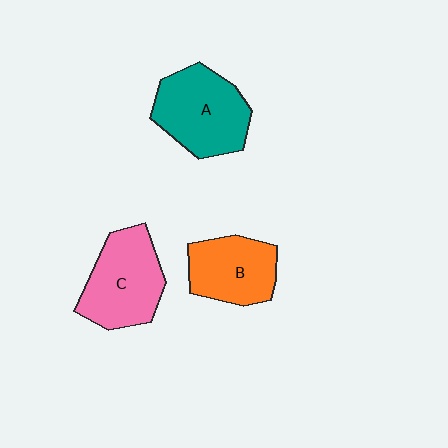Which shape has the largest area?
Shape A (teal).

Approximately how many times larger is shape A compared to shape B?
Approximately 1.3 times.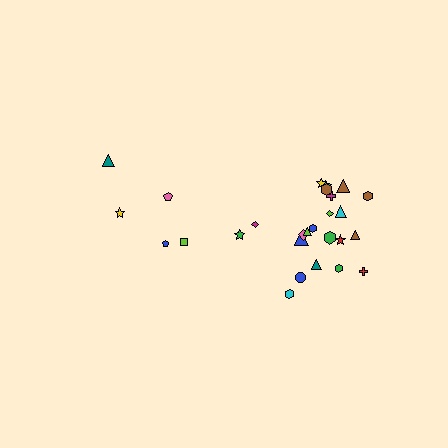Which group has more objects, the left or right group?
The right group.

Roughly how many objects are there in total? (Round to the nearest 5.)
Roughly 25 objects in total.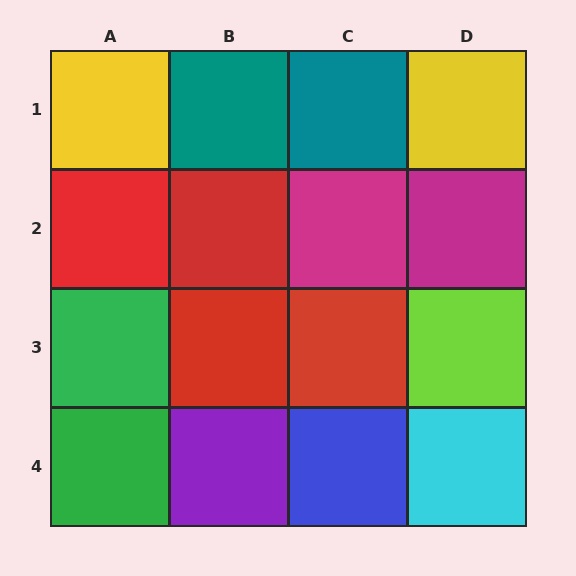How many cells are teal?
2 cells are teal.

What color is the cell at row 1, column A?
Yellow.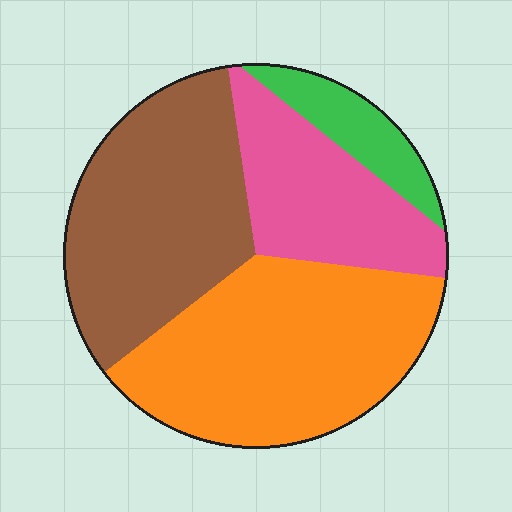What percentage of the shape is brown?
Brown covers 33% of the shape.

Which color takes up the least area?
Green, at roughly 10%.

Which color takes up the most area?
Orange, at roughly 40%.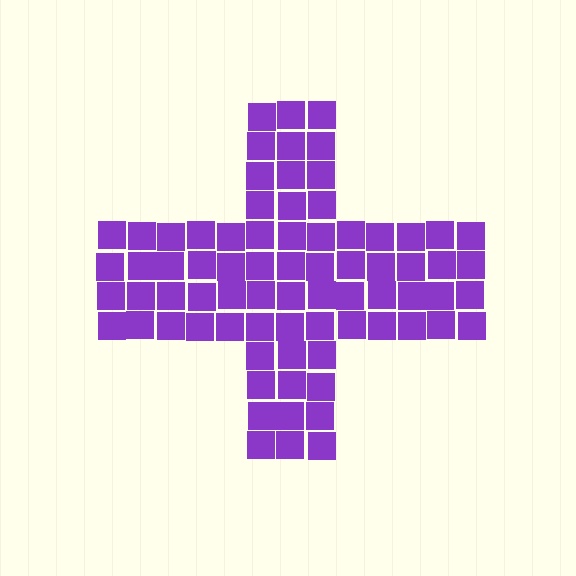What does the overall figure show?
The overall figure shows a cross.